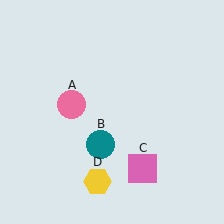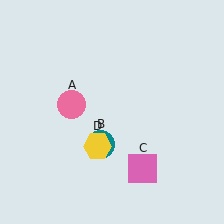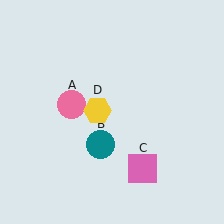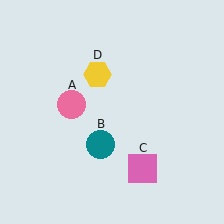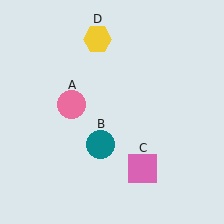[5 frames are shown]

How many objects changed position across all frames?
1 object changed position: yellow hexagon (object D).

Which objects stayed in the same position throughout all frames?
Pink circle (object A) and teal circle (object B) and pink square (object C) remained stationary.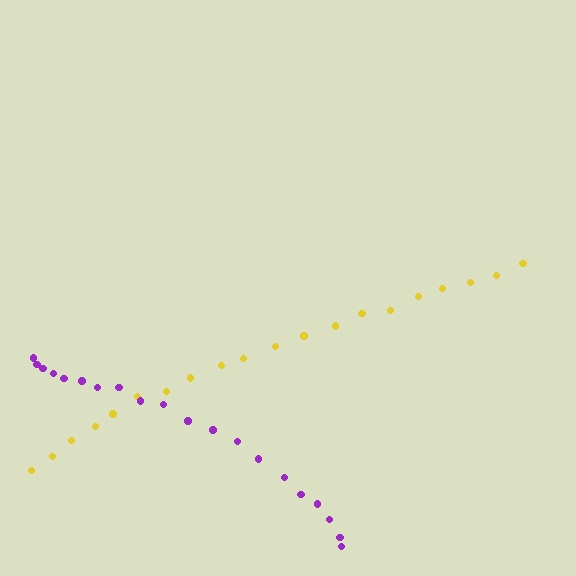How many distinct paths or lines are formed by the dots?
There are 2 distinct paths.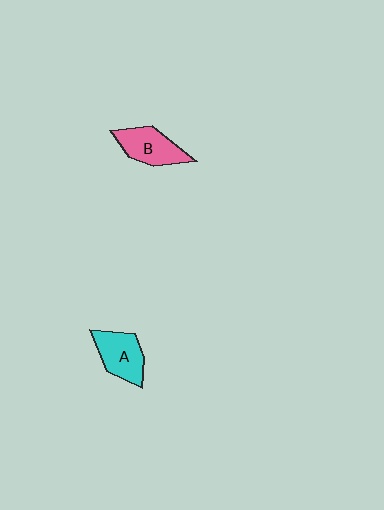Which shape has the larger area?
Shape B (pink).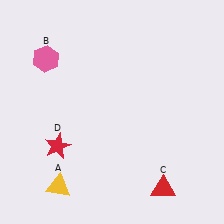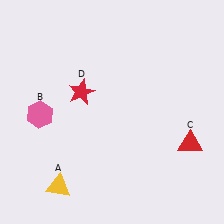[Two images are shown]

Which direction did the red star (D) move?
The red star (D) moved up.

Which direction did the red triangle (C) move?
The red triangle (C) moved up.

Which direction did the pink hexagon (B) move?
The pink hexagon (B) moved down.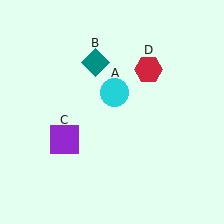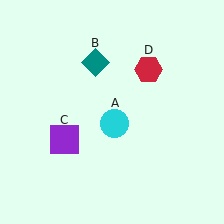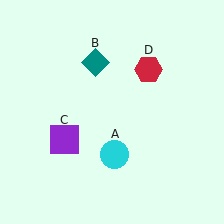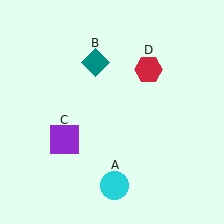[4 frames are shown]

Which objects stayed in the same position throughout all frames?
Teal diamond (object B) and purple square (object C) and red hexagon (object D) remained stationary.